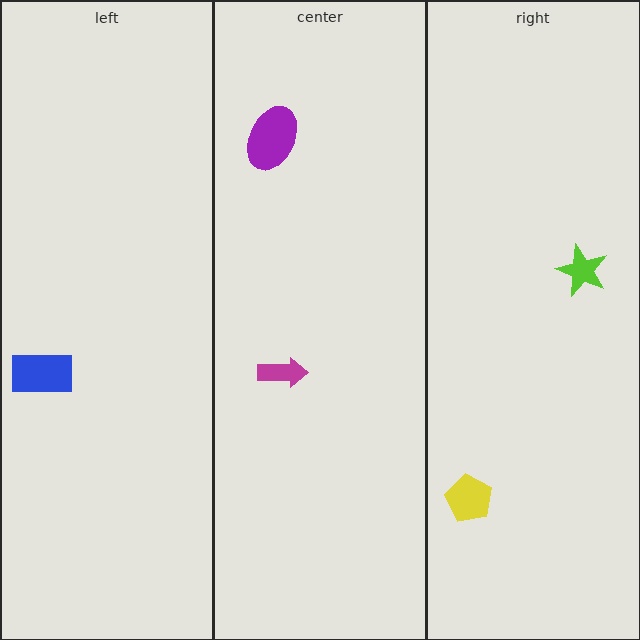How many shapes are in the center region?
2.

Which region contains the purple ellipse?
The center region.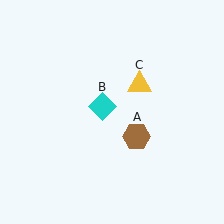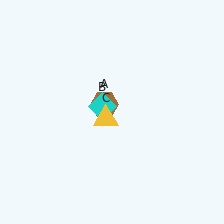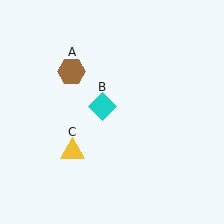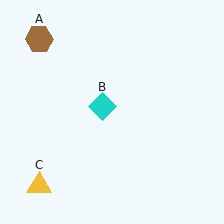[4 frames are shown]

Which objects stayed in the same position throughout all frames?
Cyan diamond (object B) remained stationary.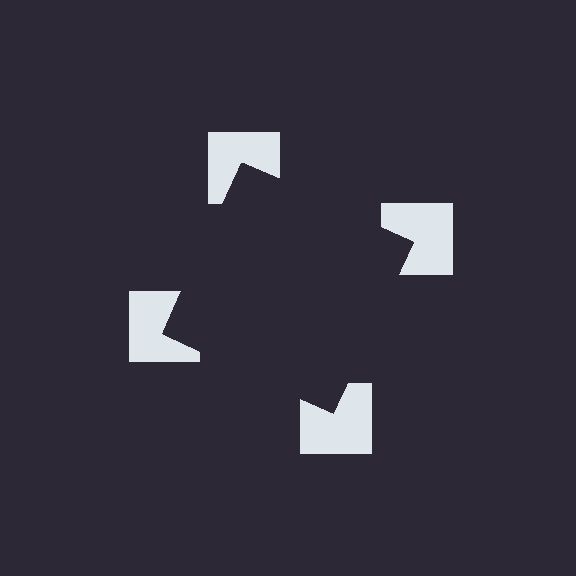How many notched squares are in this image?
There are 4 — one at each vertex of the illusory square.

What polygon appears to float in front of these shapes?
An illusory square — its edges are inferred from the aligned wedge cuts in the notched squares, not physically drawn.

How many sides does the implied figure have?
4 sides.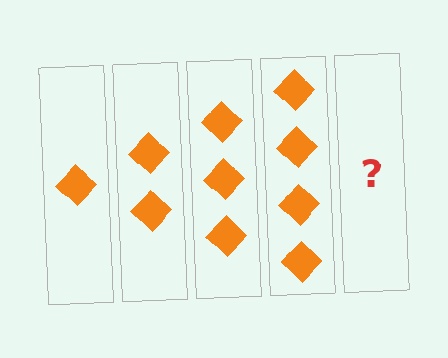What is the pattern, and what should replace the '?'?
The pattern is that each step adds one more diamond. The '?' should be 5 diamonds.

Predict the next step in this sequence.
The next step is 5 diamonds.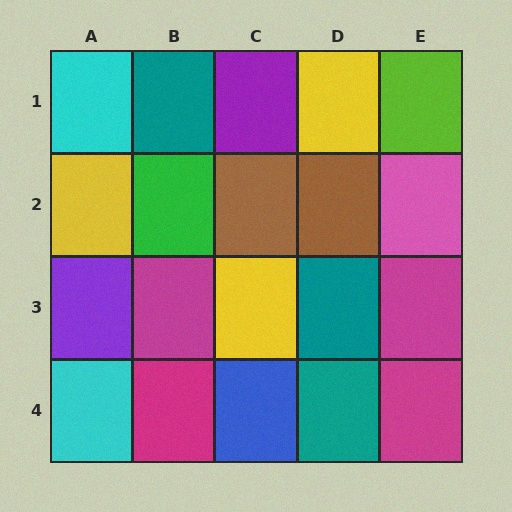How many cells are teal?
3 cells are teal.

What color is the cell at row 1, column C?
Purple.